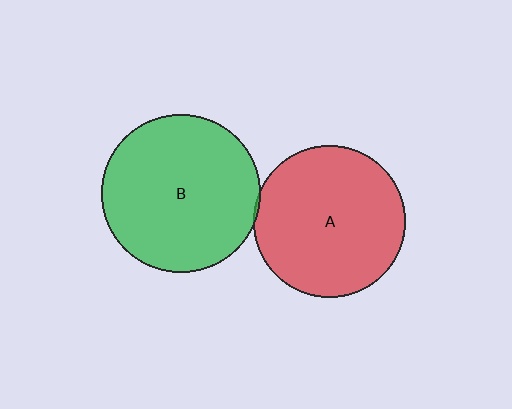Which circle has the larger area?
Circle B (green).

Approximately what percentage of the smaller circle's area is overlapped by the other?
Approximately 5%.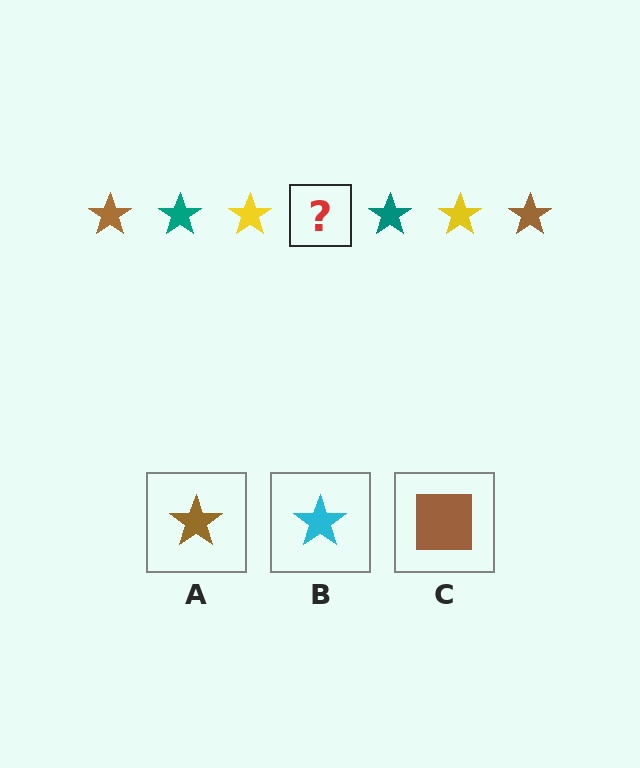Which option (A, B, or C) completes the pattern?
A.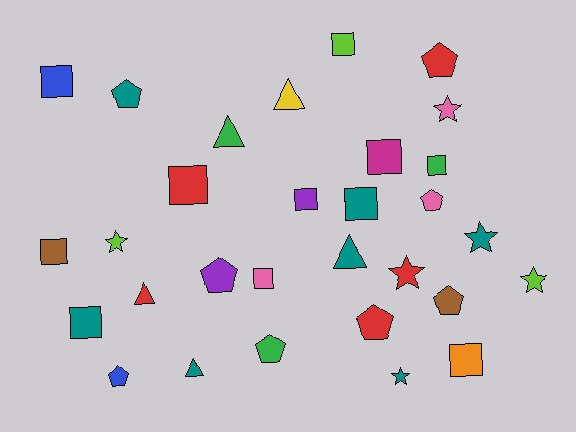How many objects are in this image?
There are 30 objects.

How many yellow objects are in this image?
There is 1 yellow object.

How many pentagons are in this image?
There are 8 pentagons.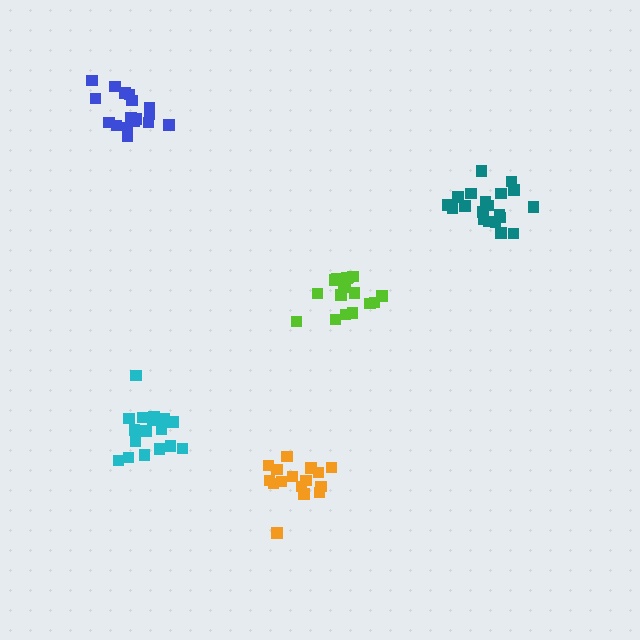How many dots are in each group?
Group 1: 17 dots, Group 2: 17 dots, Group 3: 16 dots, Group 4: 20 dots, Group 5: 17 dots (87 total).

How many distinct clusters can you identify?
There are 5 distinct clusters.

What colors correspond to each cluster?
The clusters are colored: cyan, lime, orange, teal, blue.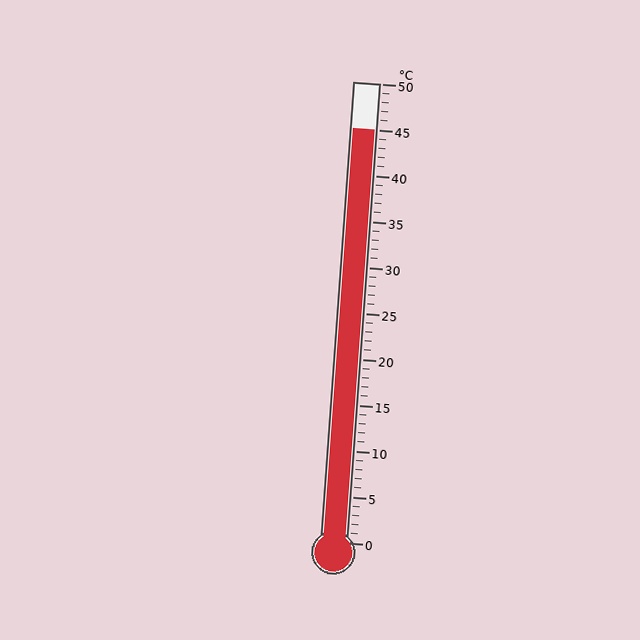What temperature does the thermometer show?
The thermometer shows approximately 45°C.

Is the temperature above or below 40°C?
The temperature is above 40°C.